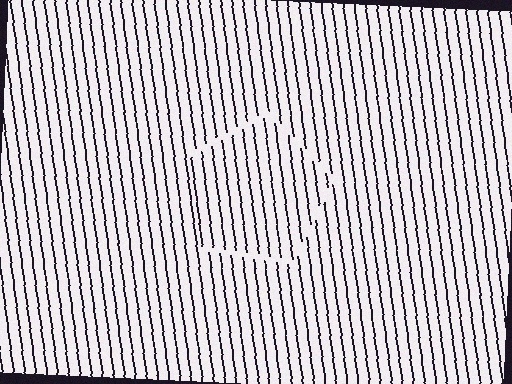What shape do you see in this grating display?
An illusory pentagon. The interior of the shape contains the same grating, shifted by half a period — the contour is defined by the phase discontinuity where line-ends from the inner and outer gratings abut.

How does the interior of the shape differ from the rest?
The interior of the shape contains the same grating, shifted by half a period — the contour is defined by the phase discontinuity where line-ends from the inner and outer gratings abut.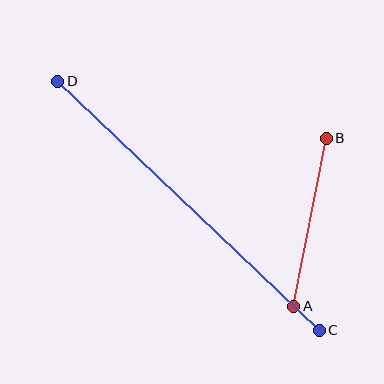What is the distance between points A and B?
The distance is approximately 171 pixels.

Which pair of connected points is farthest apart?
Points C and D are farthest apart.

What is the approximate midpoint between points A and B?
The midpoint is at approximately (310, 222) pixels.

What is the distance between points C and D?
The distance is approximately 361 pixels.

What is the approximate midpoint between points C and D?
The midpoint is at approximately (188, 206) pixels.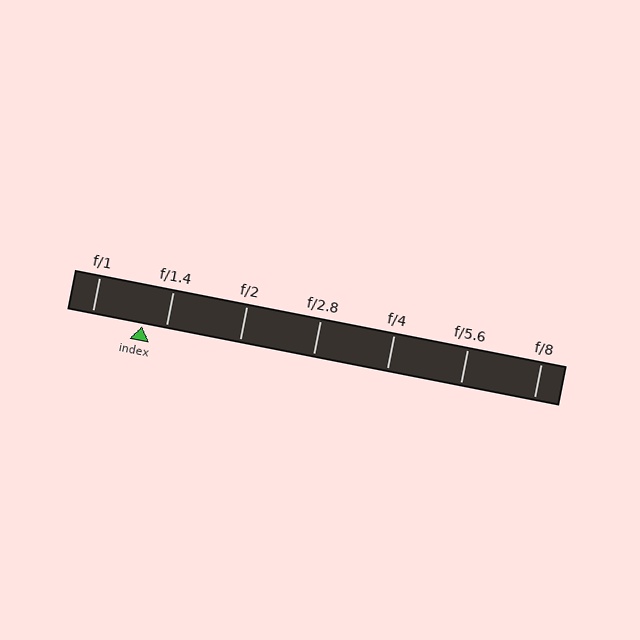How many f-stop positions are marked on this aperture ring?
There are 7 f-stop positions marked.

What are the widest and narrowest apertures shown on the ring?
The widest aperture shown is f/1 and the narrowest is f/8.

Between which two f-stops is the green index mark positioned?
The index mark is between f/1 and f/1.4.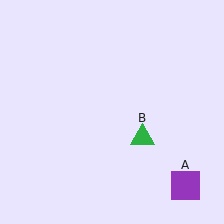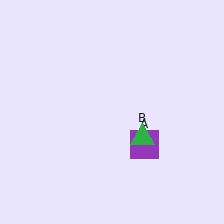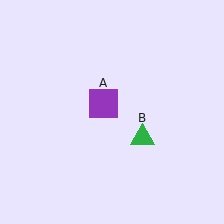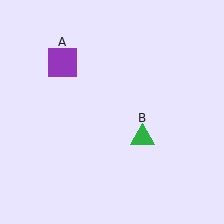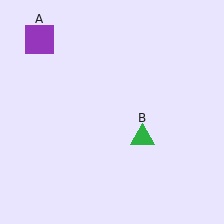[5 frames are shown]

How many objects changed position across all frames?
1 object changed position: purple square (object A).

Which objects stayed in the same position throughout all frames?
Green triangle (object B) remained stationary.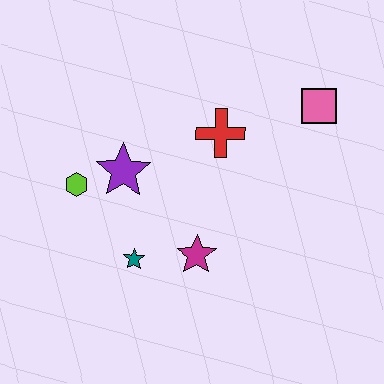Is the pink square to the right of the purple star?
Yes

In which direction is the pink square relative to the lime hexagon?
The pink square is to the right of the lime hexagon.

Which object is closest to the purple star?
The lime hexagon is closest to the purple star.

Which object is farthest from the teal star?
The pink square is farthest from the teal star.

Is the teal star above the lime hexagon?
No